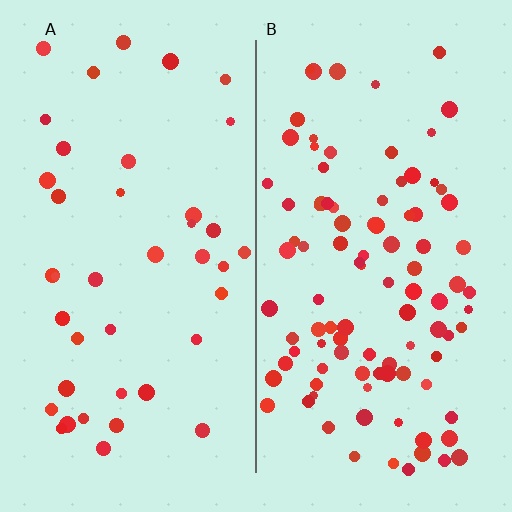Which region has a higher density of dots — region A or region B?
B (the right).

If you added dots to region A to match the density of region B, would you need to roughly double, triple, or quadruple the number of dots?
Approximately triple.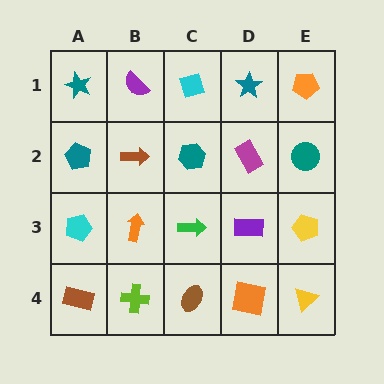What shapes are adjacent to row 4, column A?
A cyan pentagon (row 3, column A), a lime cross (row 4, column B).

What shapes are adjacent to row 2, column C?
A cyan diamond (row 1, column C), a green arrow (row 3, column C), a brown arrow (row 2, column B), a magenta rectangle (row 2, column D).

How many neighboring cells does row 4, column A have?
2.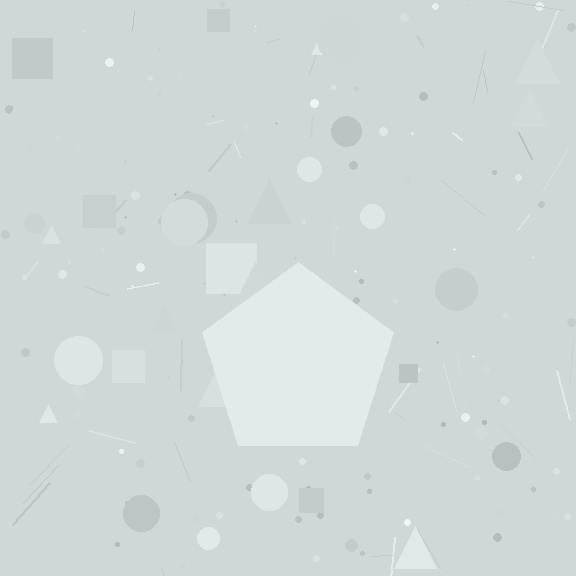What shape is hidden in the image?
A pentagon is hidden in the image.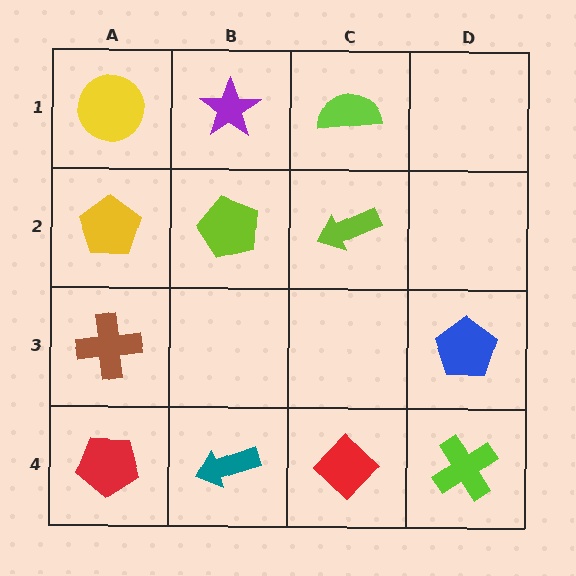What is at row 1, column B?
A purple star.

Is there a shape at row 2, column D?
No, that cell is empty.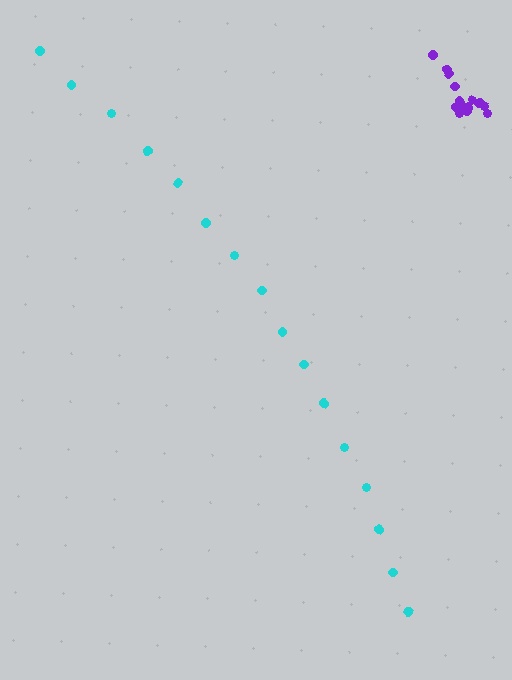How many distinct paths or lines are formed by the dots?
There are 2 distinct paths.